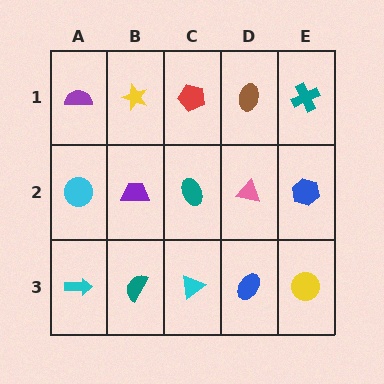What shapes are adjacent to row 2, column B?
A yellow star (row 1, column B), a teal semicircle (row 3, column B), a cyan circle (row 2, column A), a teal ellipse (row 2, column C).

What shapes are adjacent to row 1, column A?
A cyan circle (row 2, column A), a yellow star (row 1, column B).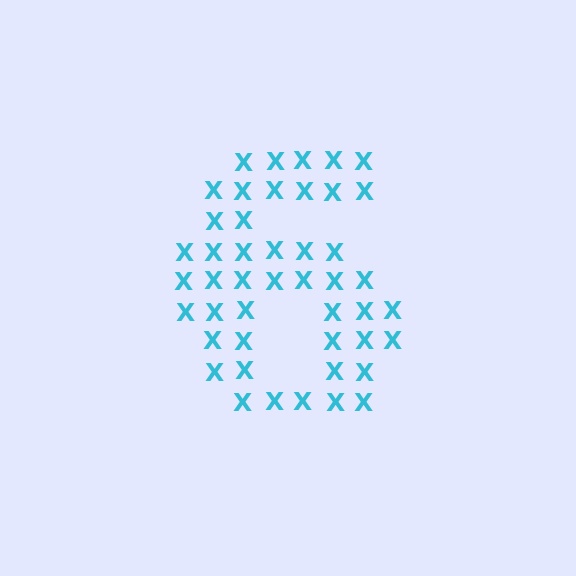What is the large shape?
The large shape is the digit 6.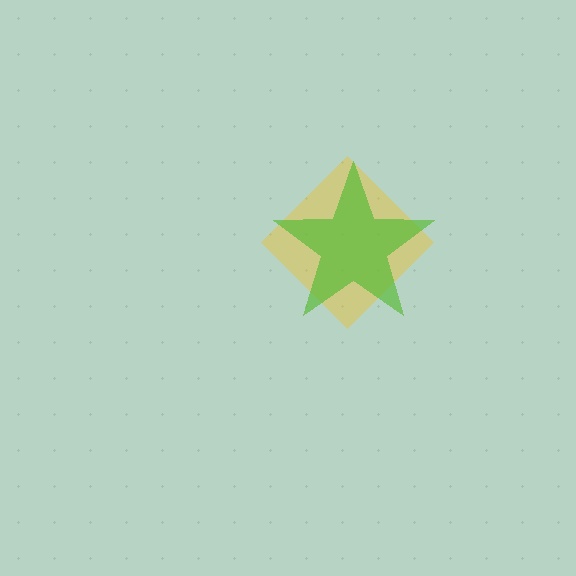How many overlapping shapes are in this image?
There are 2 overlapping shapes in the image.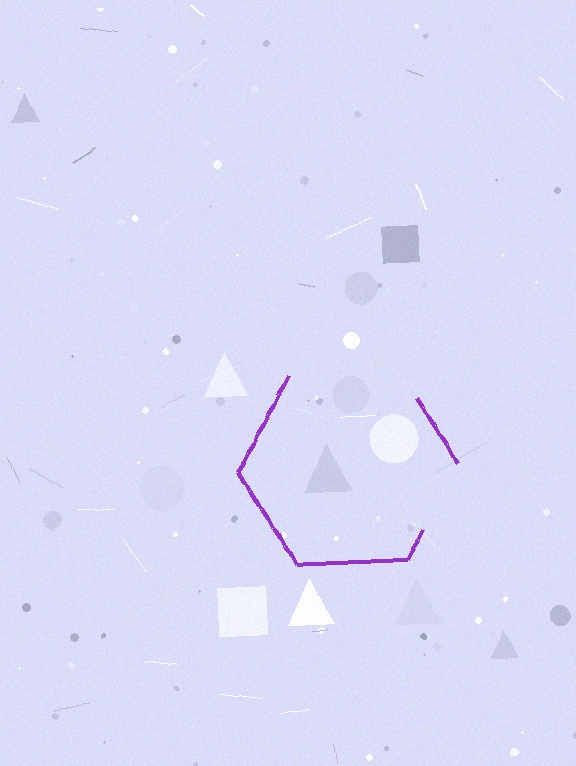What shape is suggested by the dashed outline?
The dashed outline suggests a hexagon.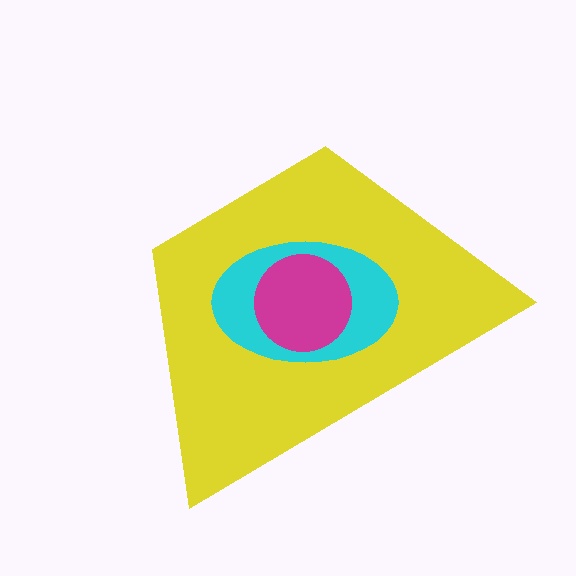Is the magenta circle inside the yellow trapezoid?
Yes.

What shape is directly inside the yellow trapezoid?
The cyan ellipse.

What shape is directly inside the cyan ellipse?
The magenta circle.